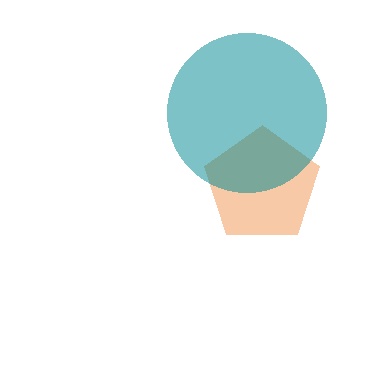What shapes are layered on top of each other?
The layered shapes are: an orange pentagon, a teal circle.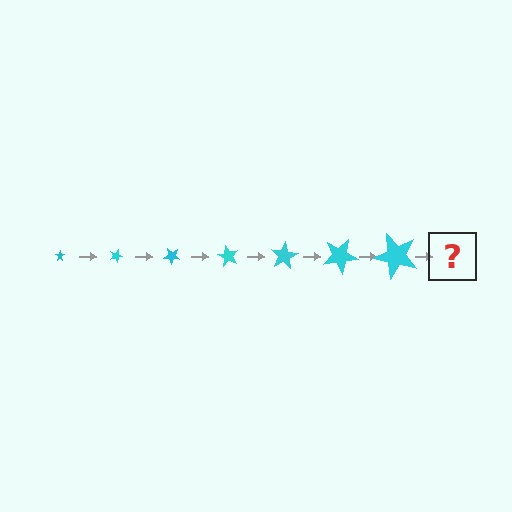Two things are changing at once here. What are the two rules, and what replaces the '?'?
The two rules are that the star grows larger each step and it rotates 20 degrees each step. The '?' should be a star, larger than the previous one and rotated 140 degrees from the start.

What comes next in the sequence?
The next element should be a star, larger than the previous one and rotated 140 degrees from the start.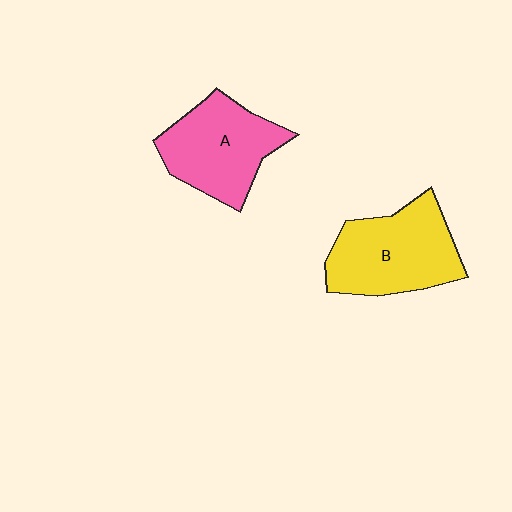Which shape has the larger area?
Shape B (yellow).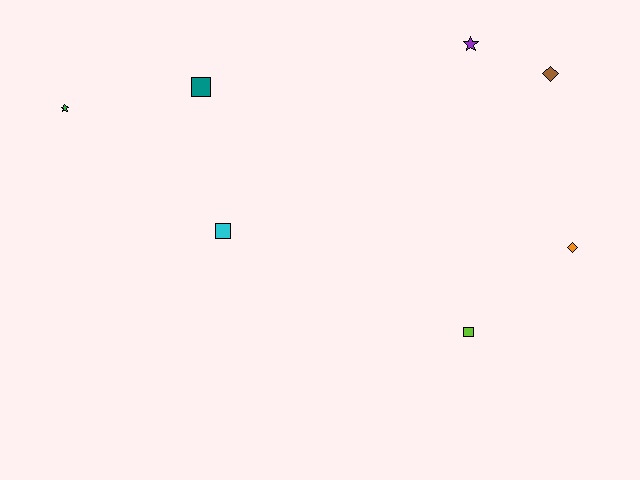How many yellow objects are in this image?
There are no yellow objects.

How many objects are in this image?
There are 7 objects.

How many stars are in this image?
There are 2 stars.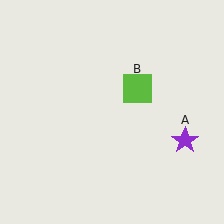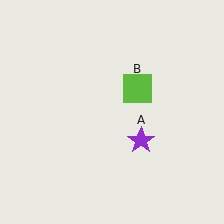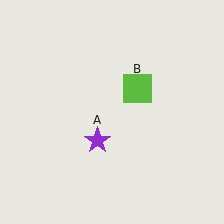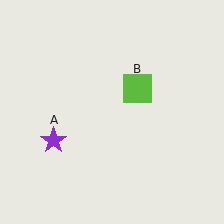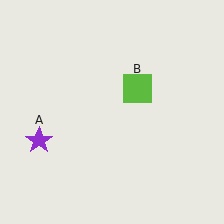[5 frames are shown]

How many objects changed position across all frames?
1 object changed position: purple star (object A).